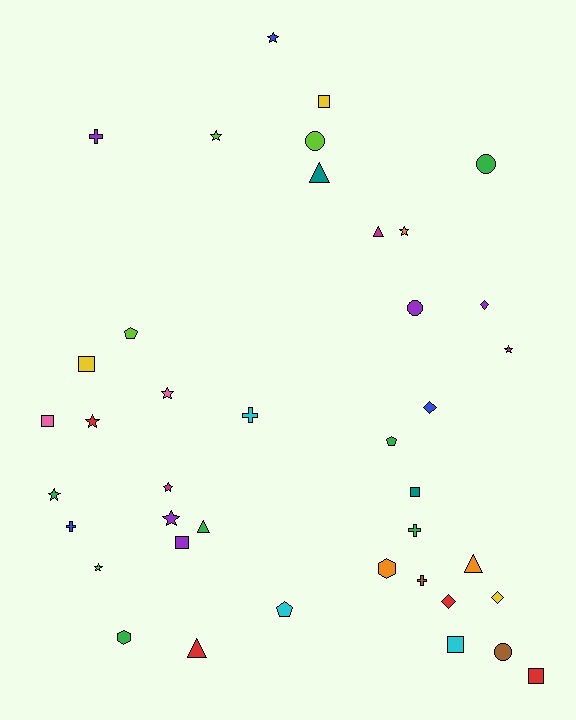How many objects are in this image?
There are 40 objects.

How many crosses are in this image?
There are 5 crosses.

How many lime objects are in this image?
There are 4 lime objects.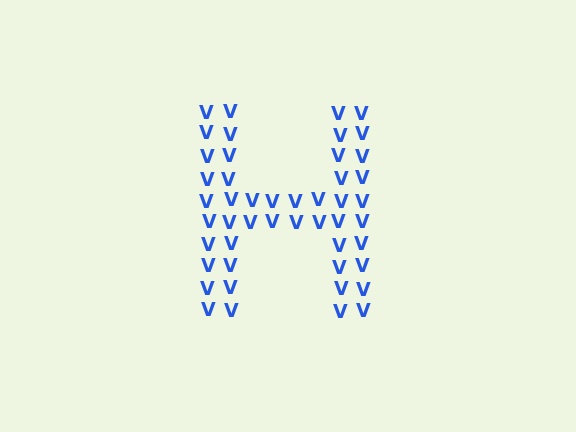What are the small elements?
The small elements are letter V's.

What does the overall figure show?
The overall figure shows the letter H.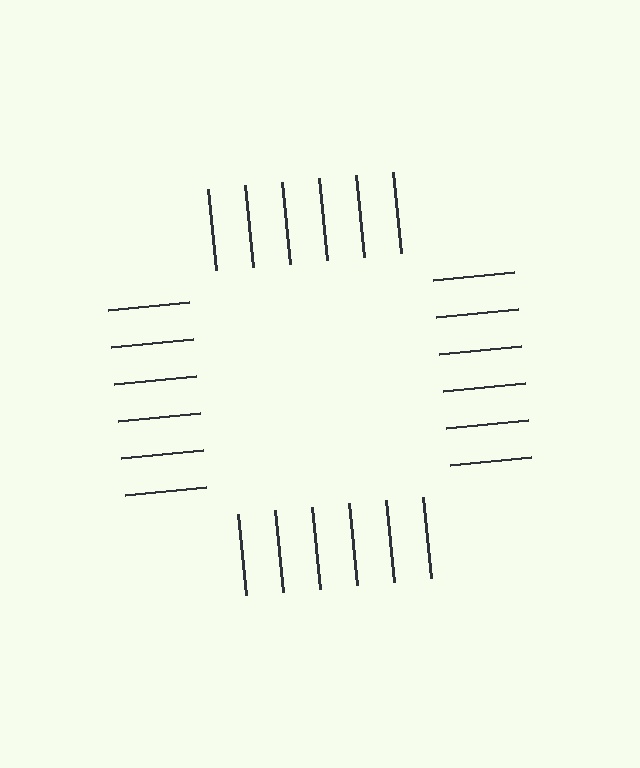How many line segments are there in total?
24 — 6 along each of the 4 edges.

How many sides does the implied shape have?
4 sides — the line-ends trace a square.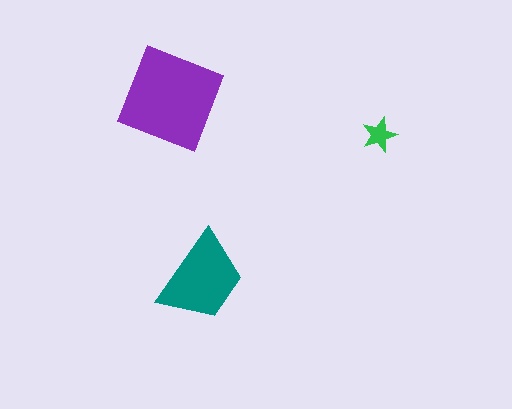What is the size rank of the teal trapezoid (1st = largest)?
2nd.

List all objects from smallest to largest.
The green star, the teal trapezoid, the purple square.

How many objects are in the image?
There are 3 objects in the image.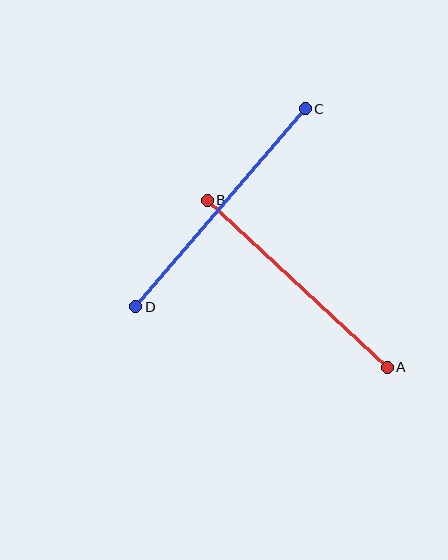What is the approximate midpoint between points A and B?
The midpoint is at approximately (297, 284) pixels.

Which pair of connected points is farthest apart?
Points C and D are farthest apart.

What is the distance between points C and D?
The distance is approximately 261 pixels.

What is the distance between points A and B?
The distance is approximately 245 pixels.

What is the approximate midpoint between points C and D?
The midpoint is at approximately (220, 208) pixels.